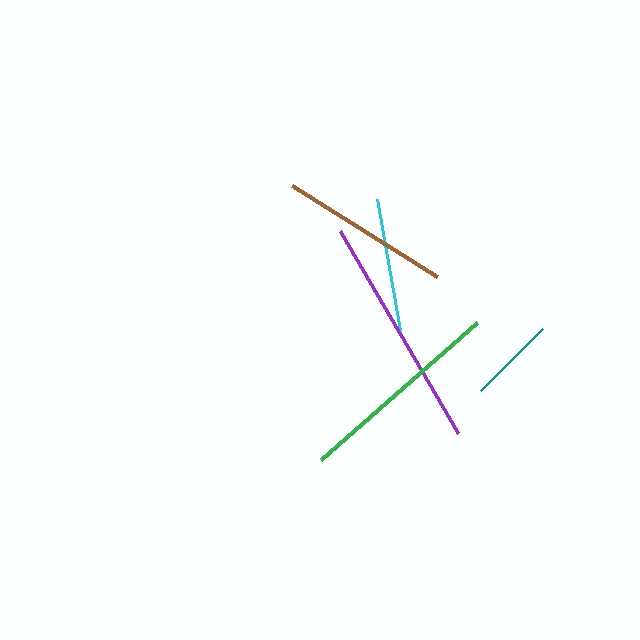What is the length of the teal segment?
The teal segment is approximately 87 pixels long.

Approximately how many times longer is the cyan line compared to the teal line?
The cyan line is approximately 1.5 times the length of the teal line.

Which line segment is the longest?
The purple line is the longest at approximately 233 pixels.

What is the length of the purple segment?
The purple segment is approximately 233 pixels long.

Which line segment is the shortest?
The teal line is the shortest at approximately 87 pixels.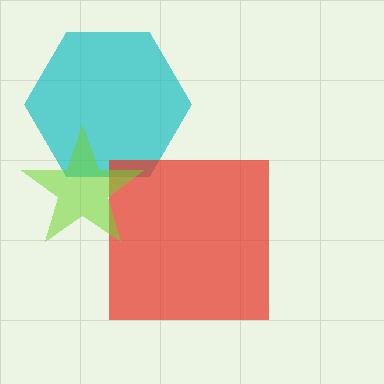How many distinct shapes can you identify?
There are 3 distinct shapes: a cyan hexagon, a red square, a lime star.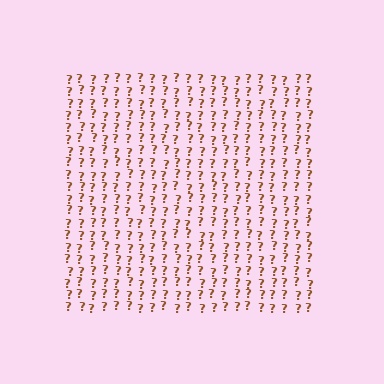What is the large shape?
The large shape is a square.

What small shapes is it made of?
It is made of small question marks.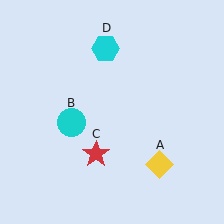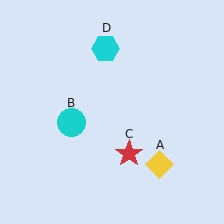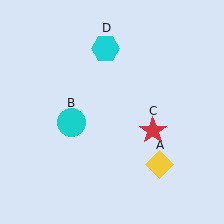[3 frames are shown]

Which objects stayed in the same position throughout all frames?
Yellow diamond (object A) and cyan circle (object B) and cyan hexagon (object D) remained stationary.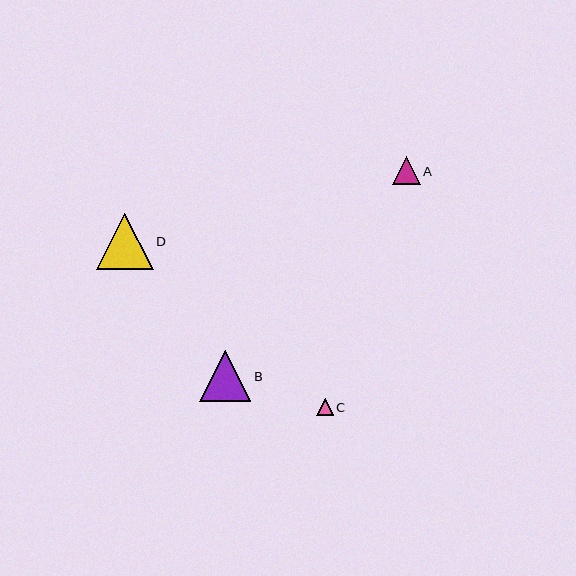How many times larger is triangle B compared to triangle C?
Triangle B is approximately 3.1 times the size of triangle C.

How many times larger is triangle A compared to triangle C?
Triangle A is approximately 1.7 times the size of triangle C.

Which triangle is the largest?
Triangle D is the largest with a size of approximately 57 pixels.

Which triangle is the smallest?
Triangle C is the smallest with a size of approximately 16 pixels.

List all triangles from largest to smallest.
From largest to smallest: D, B, A, C.